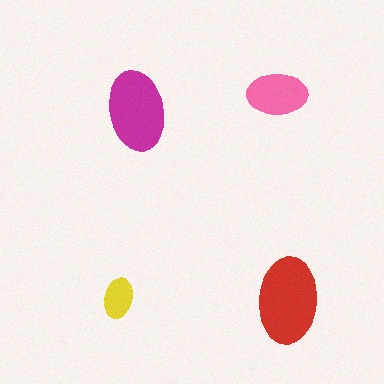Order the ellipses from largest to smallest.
the red one, the magenta one, the pink one, the yellow one.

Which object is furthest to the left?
The yellow ellipse is leftmost.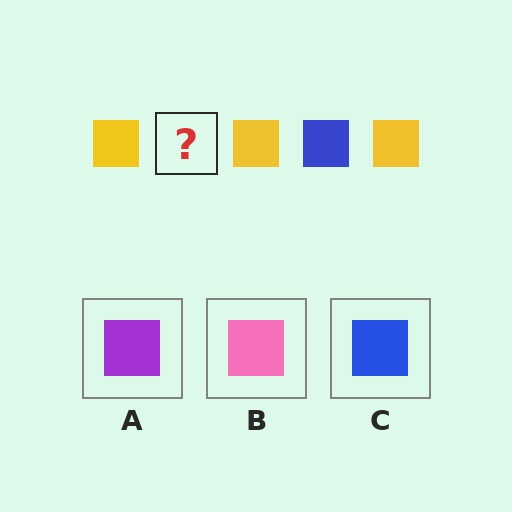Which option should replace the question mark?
Option C.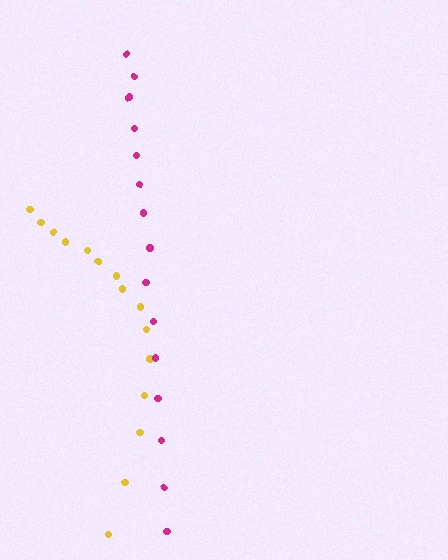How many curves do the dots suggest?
There are 2 distinct paths.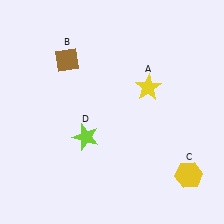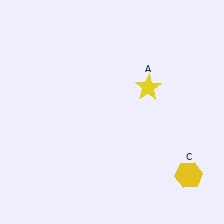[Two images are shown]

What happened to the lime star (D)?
The lime star (D) was removed in Image 2. It was in the bottom-left area of Image 1.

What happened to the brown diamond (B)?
The brown diamond (B) was removed in Image 2. It was in the top-left area of Image 1.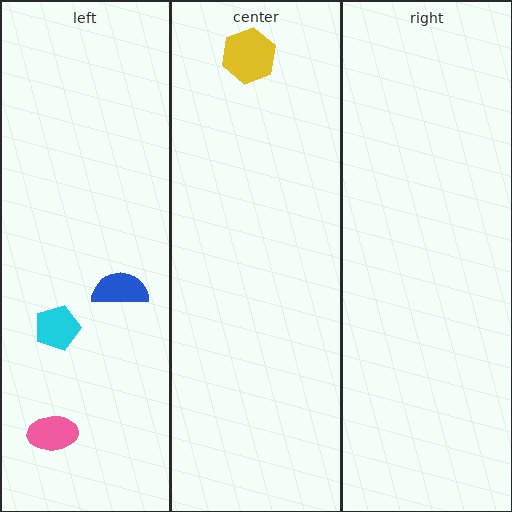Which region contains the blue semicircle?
The left region.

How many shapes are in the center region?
1.